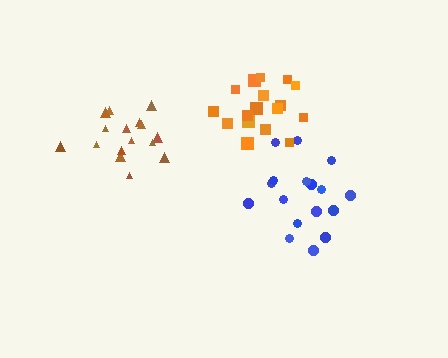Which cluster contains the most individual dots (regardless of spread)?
Orange (18).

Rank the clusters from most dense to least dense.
orange, brown, blue.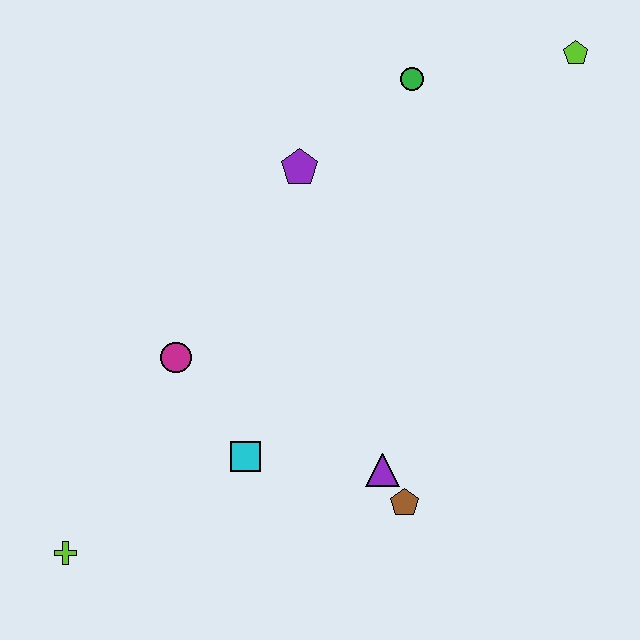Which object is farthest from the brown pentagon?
The lime pentagon is farthest from the brown pentagon.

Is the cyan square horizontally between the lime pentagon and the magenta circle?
Yes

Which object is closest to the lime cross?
The cyan square is closest to the lime cross.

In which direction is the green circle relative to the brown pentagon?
The green circle is above the brown pentagon.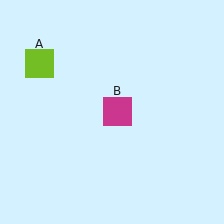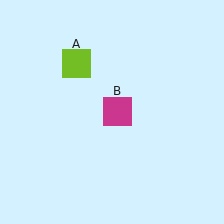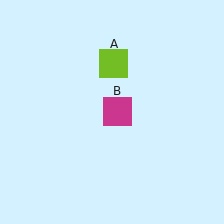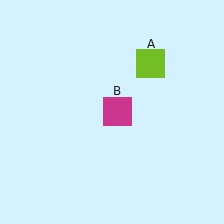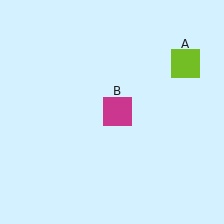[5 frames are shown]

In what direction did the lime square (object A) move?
The lime square (object A) moved right.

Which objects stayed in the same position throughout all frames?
Magenta square (object B) remained stationary.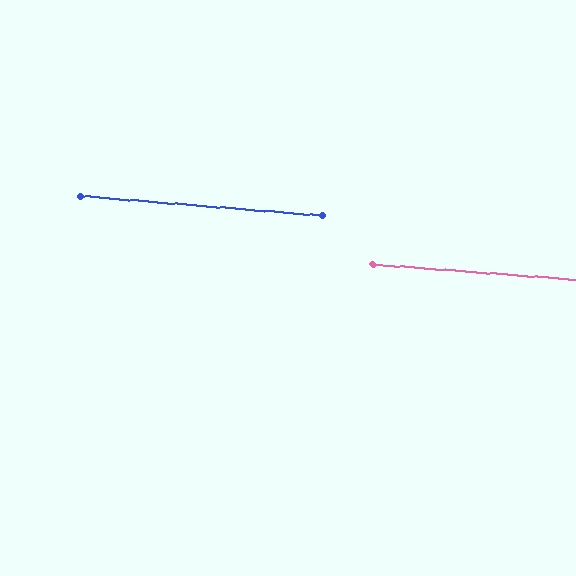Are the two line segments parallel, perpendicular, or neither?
Parallel — their directions differ by only 0.5°.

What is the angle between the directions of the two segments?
Approximately 0 degrees.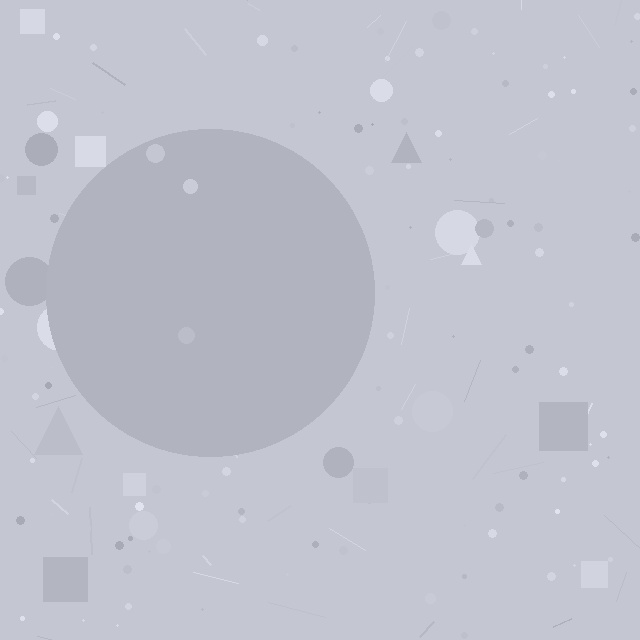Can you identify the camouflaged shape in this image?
The camouflaged shape is a circle.